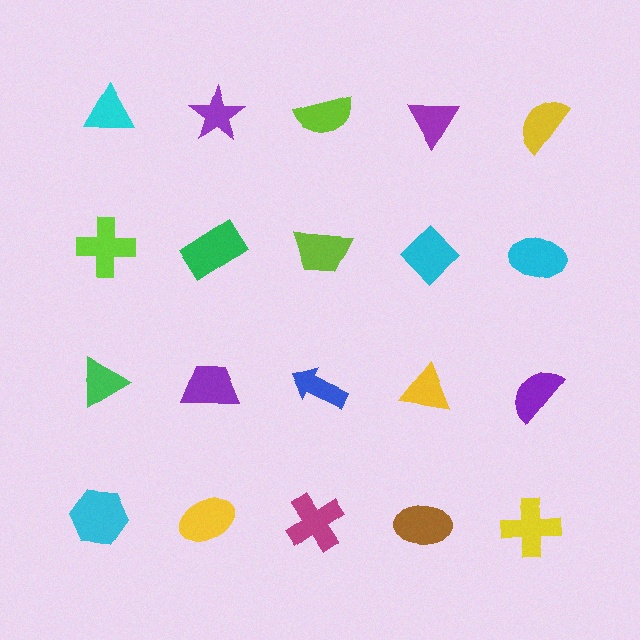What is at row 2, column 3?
A lime trapezoid.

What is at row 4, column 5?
A yellow cross.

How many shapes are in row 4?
5 shapes.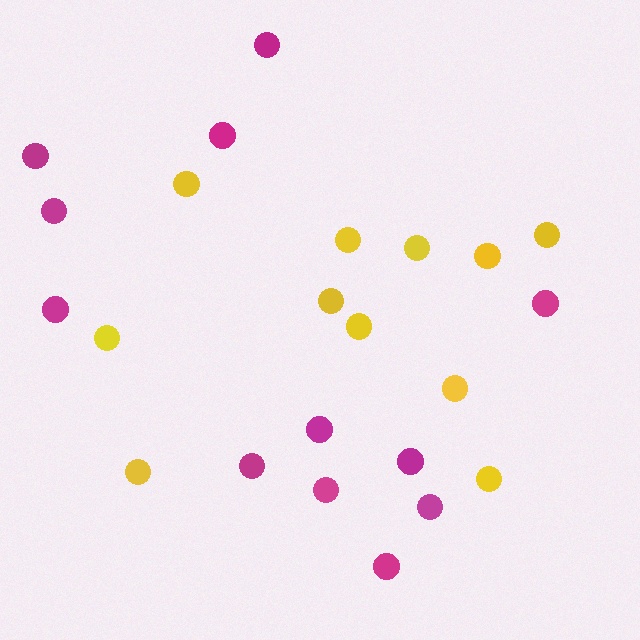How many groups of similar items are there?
There are 2 groups: one group of yellow circles (11) and one group of magenta circles (12).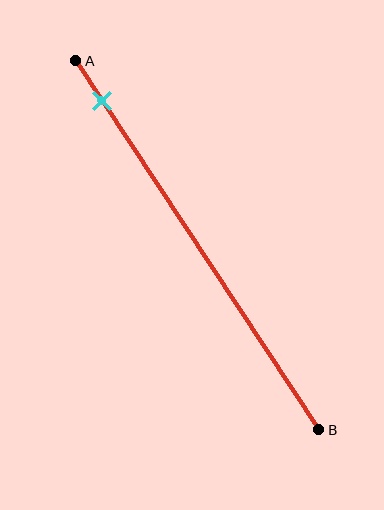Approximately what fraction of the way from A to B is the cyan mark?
The cyan mark is approximately 10% of the way from A to B.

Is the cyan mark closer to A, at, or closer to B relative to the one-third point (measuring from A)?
The cyan mark is closer to point A than the one-third point of segment AB.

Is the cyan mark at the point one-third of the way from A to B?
No, the mark is at about 10% from A, not at the 33% one-third point.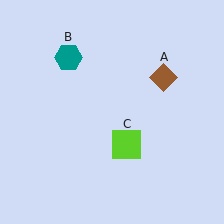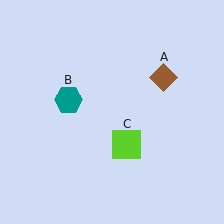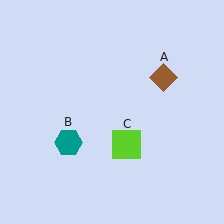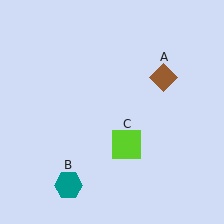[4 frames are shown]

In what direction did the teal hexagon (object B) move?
The teal hexagon (object B) moved down.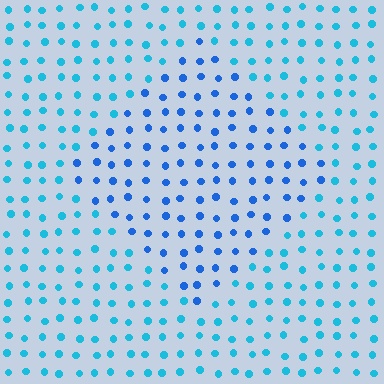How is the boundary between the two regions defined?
The boundary is defined purely by a slight shift in hue (about 27 degrees). Spacing, size, and orientation are identical on both sides.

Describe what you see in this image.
The image is filled with small cyan elements in a uniform arrangement. A diamond-shaped region is visible where the elements are tinted to a slightly different hue, forming a subtle color boundary.